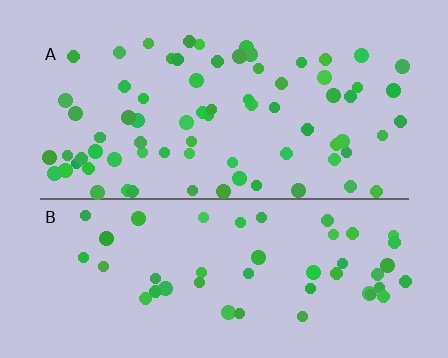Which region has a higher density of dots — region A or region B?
A (the top).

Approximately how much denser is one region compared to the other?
Approximately 1.5× — region A over region B.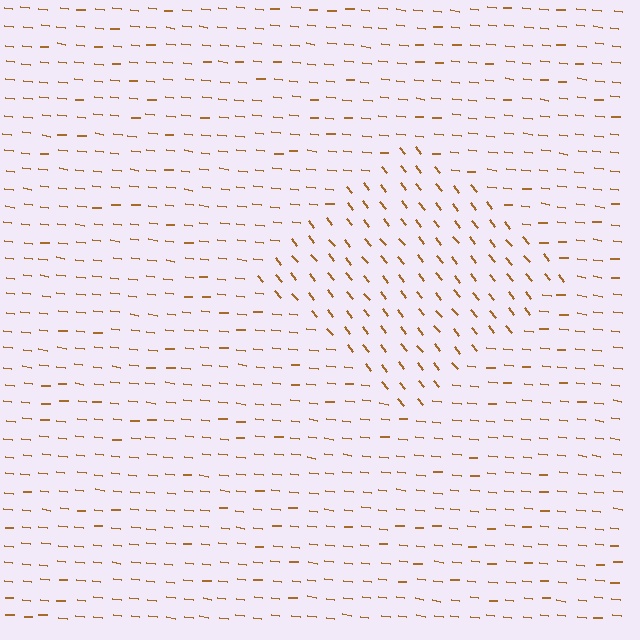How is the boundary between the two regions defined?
The boundary is defined purely by a change in line orientation (approximately 45 degrees difference). All lines are the same color and thickness.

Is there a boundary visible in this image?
Yes, there is a texture boundary formed by a change in line orientation.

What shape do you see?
I see a diamond.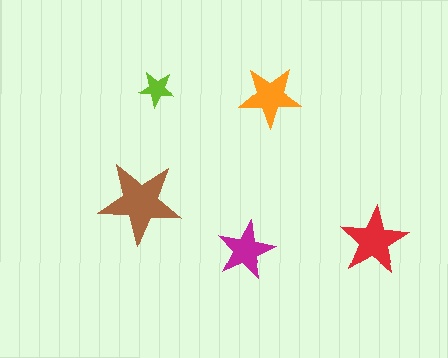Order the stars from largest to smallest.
the brown one, the red one, the orange one, the magenta one, the lime one.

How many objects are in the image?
There are 5 objects in the image.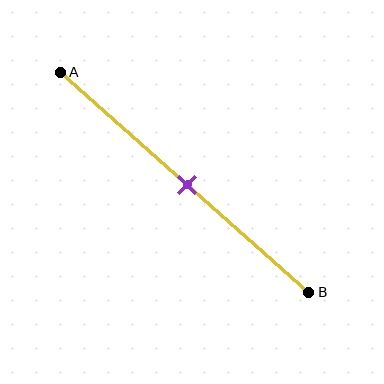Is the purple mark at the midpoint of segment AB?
Yes, the mark is approximately at the midpoint.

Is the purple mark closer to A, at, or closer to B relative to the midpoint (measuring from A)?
The purple mark is approximately at the midpoint of segment AB.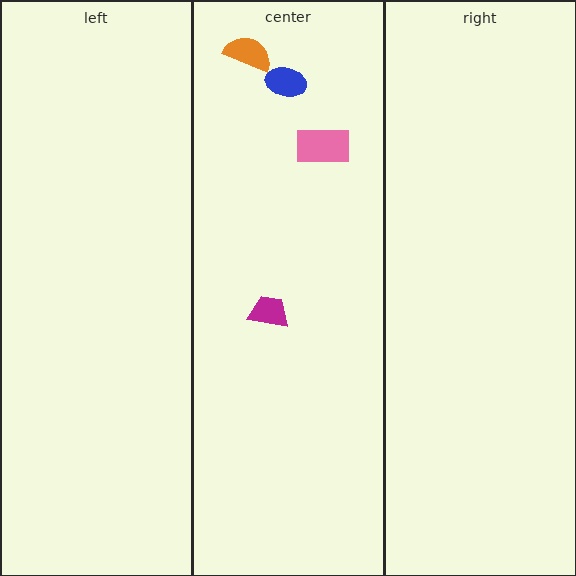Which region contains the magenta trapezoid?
The center region.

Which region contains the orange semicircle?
The center region.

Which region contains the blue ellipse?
The center region.